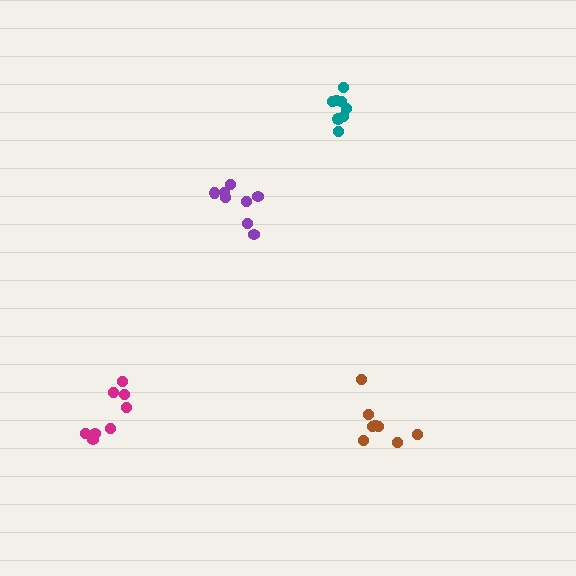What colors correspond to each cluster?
The clusters are colored: purple, brown, magenta, teal.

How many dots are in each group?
Group 1: 8 dots, Group 2: 8 dots, Group 3: 8 dots, Group 4: 8 dots (32 total).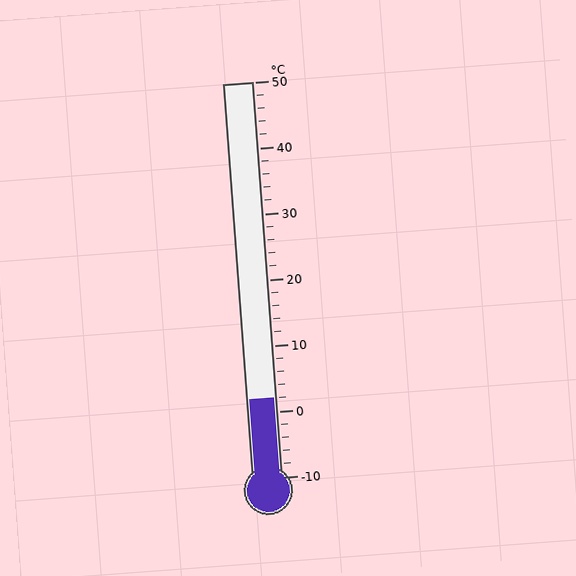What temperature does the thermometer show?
The thermometer shows approximately 2°C.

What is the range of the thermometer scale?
The thermometer scale ranges from -10°C to 50°C.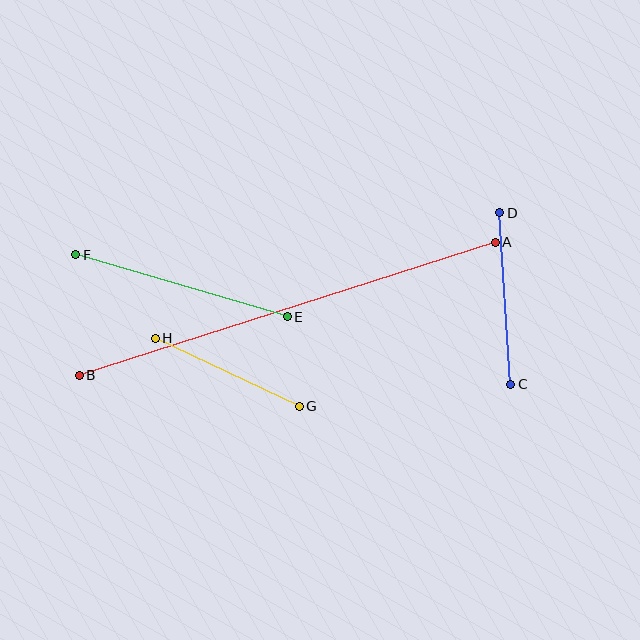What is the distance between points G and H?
The distance is approximately 159 pixels.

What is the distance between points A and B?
The distance is approximately 437 pixels.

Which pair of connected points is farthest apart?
Points A and B are farthest apart.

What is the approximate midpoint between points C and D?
The midpoint is at approximately (505, 298) pixels.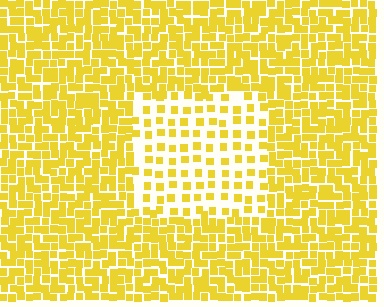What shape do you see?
I see a rectangle.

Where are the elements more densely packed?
The elements are more densely packed outside the rectangle boundary.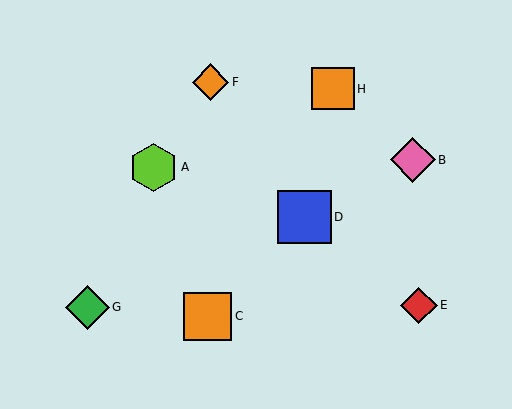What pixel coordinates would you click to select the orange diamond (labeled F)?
Click at (211, 82) to select the orange diamond F.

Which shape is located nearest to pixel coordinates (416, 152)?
The pink diamond (labeled B) at (413, 160) is nearest to that location.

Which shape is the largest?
The blue square (labeled D) is the largest.